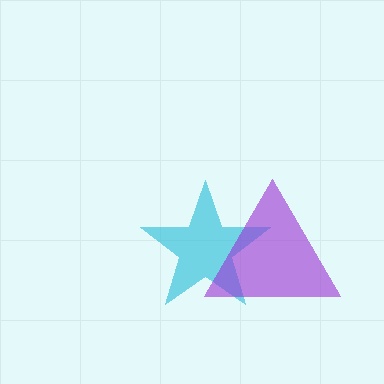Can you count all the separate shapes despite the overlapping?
Yes, there are 2 separate shapes.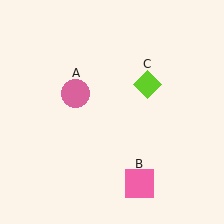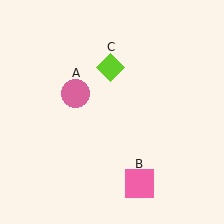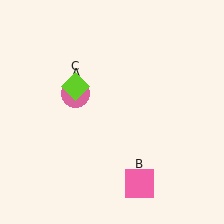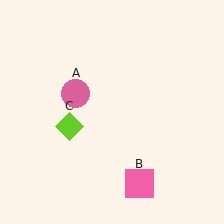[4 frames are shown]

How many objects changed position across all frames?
1 object changed position: lime diamond (object C).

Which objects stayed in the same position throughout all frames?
Pink circle (object A) and pink square (object B) remained stationary.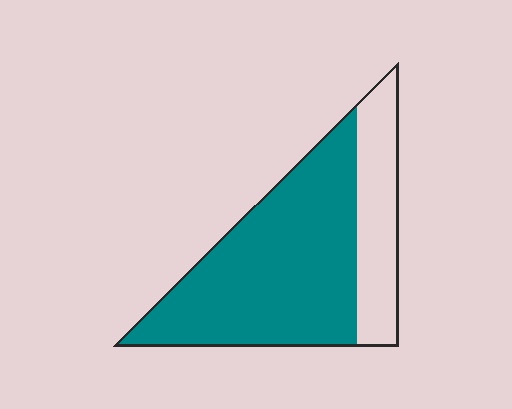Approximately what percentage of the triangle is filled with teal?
Approximately 75%.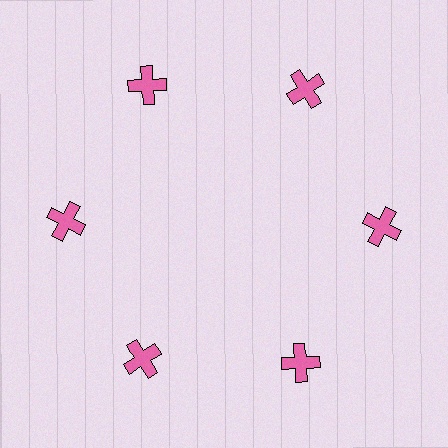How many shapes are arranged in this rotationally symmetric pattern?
There are 6 shapes, arranged in 6 groups of 1.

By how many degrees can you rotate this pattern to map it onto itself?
The pattern maps onto itself every 60 degrees of rotation.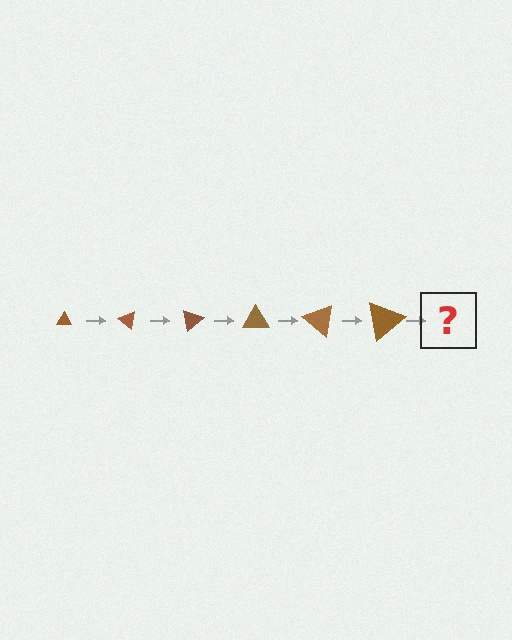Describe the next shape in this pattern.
It should be a triangle, larger than the previous one and rotated 240 degrees from the start.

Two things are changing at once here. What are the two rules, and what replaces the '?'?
The two rules are that the triangle grows larger each step and it rotates 40 degrees each step. The '?' should be a triangle, larger than the previous one and rotated 240 degrees from the start.